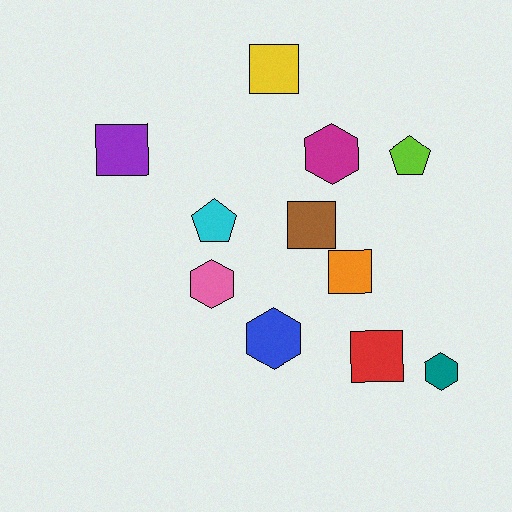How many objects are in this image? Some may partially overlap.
There are 11 objects.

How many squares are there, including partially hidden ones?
There are 5 squares.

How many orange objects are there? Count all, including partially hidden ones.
There is 1 orange object.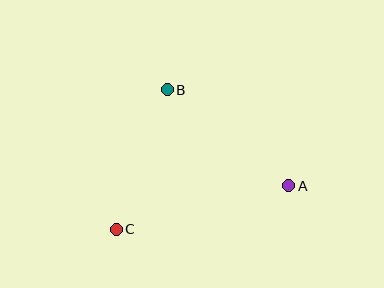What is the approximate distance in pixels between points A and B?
The distance between A and B is approximately 155 pixels.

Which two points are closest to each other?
Points B and C are closest to each other.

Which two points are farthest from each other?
Points A and C are farthest from each other.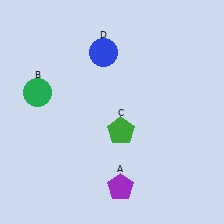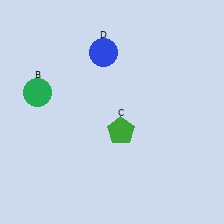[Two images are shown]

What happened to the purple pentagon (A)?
The purple pentagon (A) was removed in Image 2. It was in the bottom-right area of Image 1.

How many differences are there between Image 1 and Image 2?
There is 1 difference between the two images.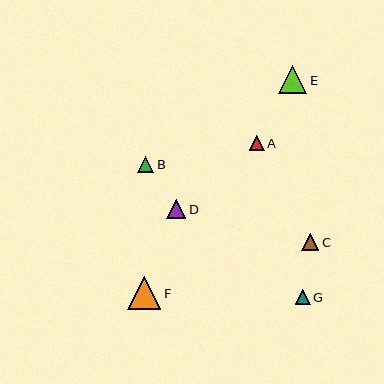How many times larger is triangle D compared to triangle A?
Triangle D is approximately 1.3 times the size of triangle A.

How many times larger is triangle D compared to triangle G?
Triangle D is approximately 1.3 times the size of triangle G.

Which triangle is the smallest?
Triangle G is the smallest with a size of approximately 15 pixels.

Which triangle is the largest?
Triangle F is the largest with a size of approximately 33 pixels.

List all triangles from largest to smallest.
From largest to smallest: F, E, D, C, B, A, G.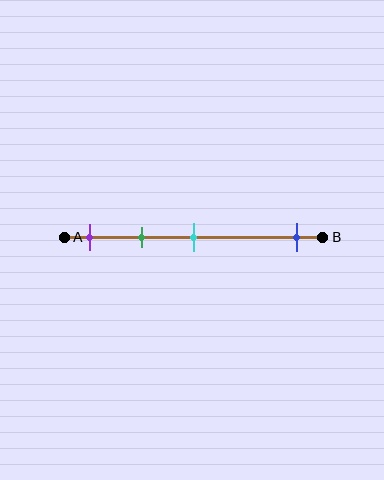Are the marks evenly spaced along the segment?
No, the marks are not evenly spaced.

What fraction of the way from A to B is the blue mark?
The blue mark is approximately 90% (0.9) of the way from A to B.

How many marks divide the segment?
There are 4 marks dividing the segment.